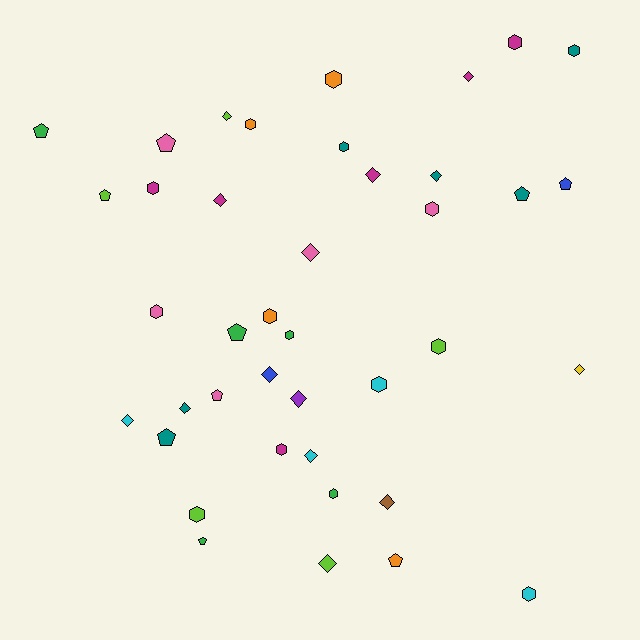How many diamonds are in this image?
There are 14 diamonds.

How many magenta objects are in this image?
There are 6 magenta objects.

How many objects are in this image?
There are 40 objects.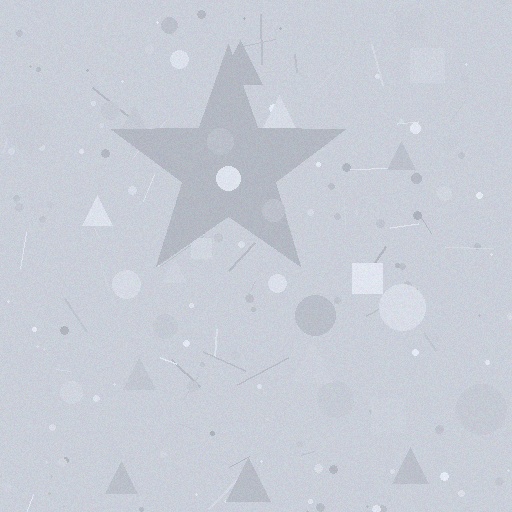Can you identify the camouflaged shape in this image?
The camouflaged shape is a star.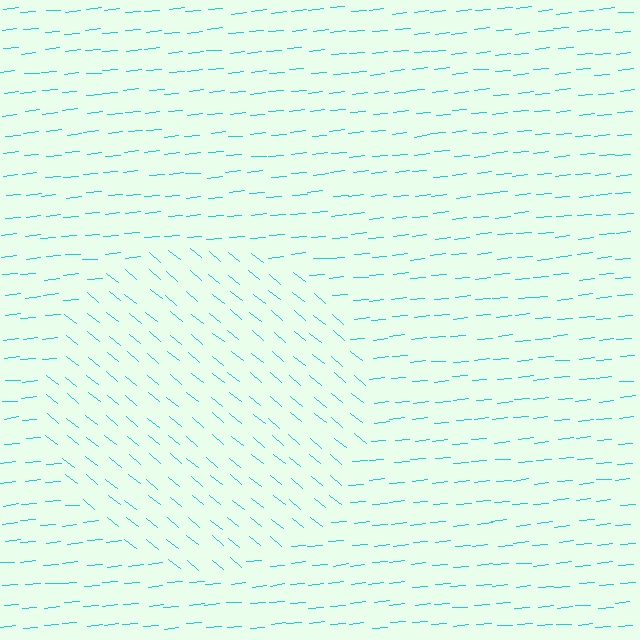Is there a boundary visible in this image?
Yes, there is a texture boundary formed by a change in line orientation.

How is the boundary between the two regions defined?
The boundary is defined purely by a change in line orientation (approximately 45 degrees difference). All lines are the same color and thickness.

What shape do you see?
I see a circle.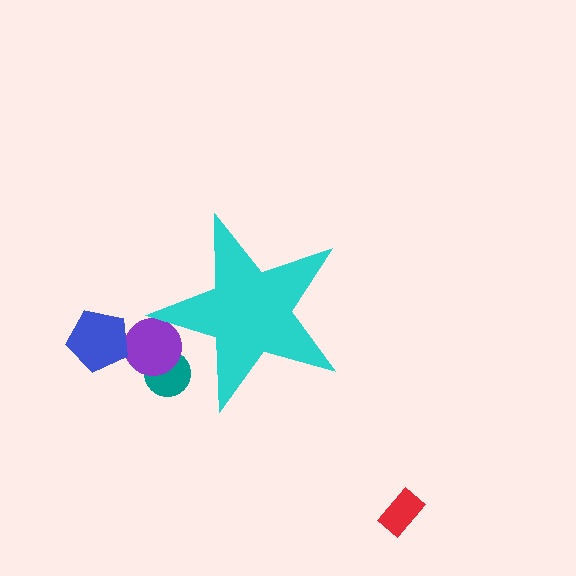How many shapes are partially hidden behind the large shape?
2 shapes are partially hidden.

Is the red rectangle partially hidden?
No, the red rectangle is fully visible.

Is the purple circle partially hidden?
Yes, the purple circle is partially hidden behind the cyan star.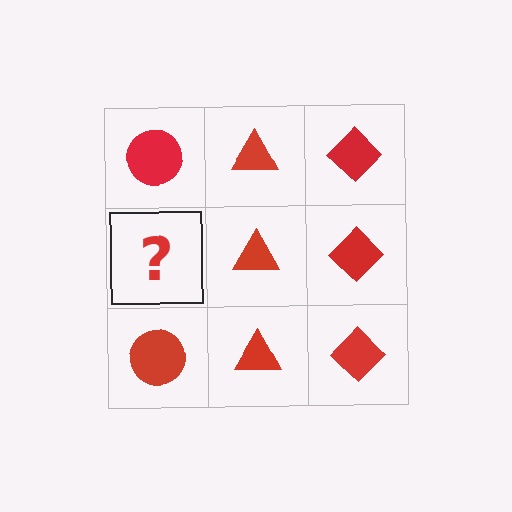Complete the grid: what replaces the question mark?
The question mark should be replaced with a red circle.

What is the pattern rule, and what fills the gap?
The rule is that each column has a consistent shape. The gap should be filled with a red circle.